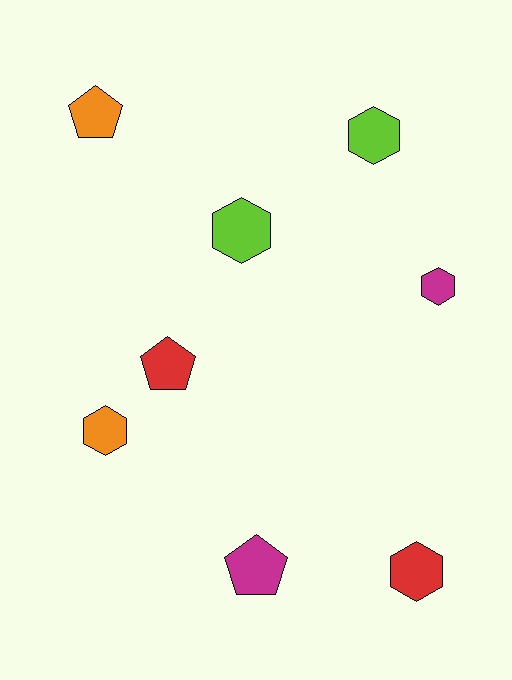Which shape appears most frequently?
Hexagon, with 5 objects.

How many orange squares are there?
There are no orange squares.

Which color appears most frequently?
Orange, with 2 objects.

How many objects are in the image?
There are 8 objects.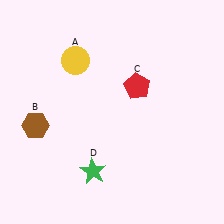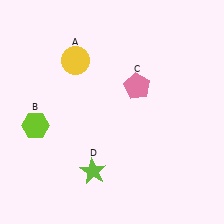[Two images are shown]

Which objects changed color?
B changed from brown to lime. C changed from red to pink. D changed from green to lime.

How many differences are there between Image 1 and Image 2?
There are 3 differences between the two images.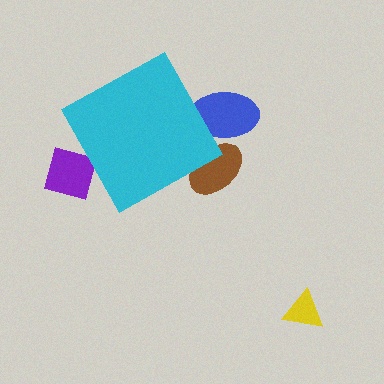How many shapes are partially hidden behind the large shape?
3 shapes are partially hidden.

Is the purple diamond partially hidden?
Yes, the purple diamond is partially hidden behind the cyan diamond.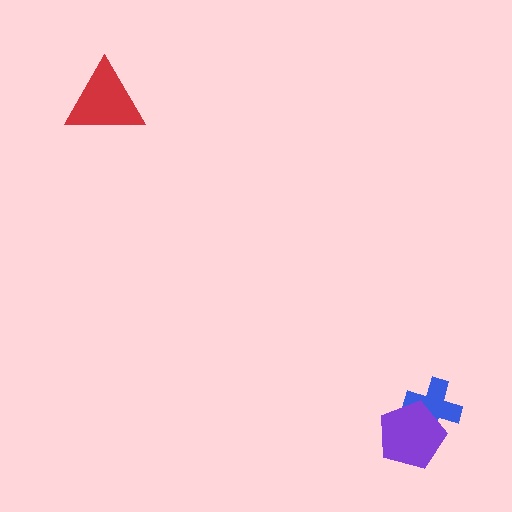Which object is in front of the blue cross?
The purple pentagon is in front of the blue cross.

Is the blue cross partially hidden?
Yes, it is partially covered by another shape.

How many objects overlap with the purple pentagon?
1 object overlaps with the purple pentagon.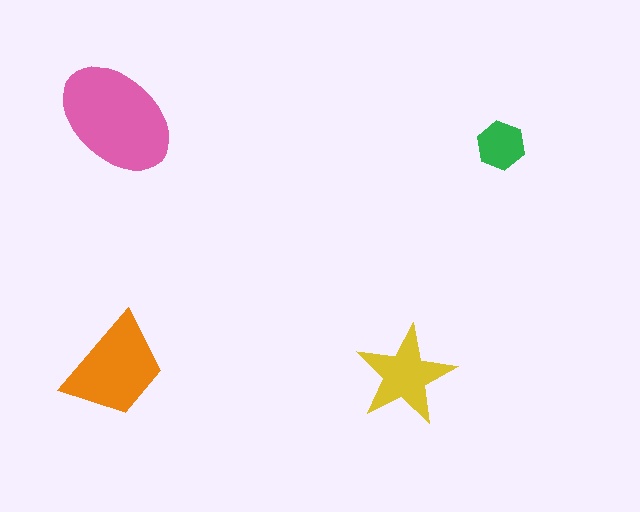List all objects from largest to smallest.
The pink ellipse, the orange trapezoid, the yellow star, the green hexagon.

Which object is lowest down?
The yellow star is bottommost.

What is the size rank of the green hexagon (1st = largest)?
4th.